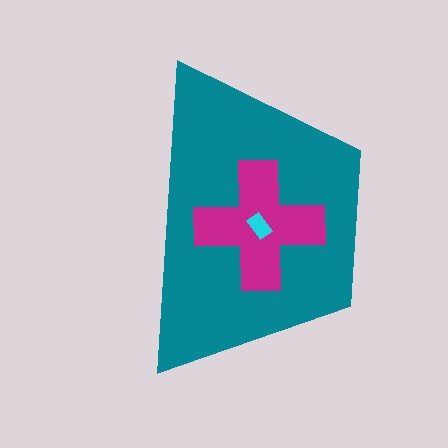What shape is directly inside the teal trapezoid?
The magenta cross.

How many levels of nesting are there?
3.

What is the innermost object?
The cyan rectangle.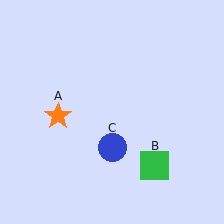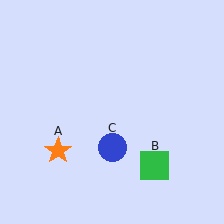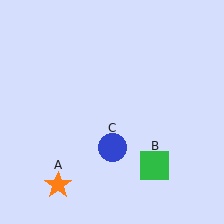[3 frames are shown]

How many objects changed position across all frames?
1 object changed position: orange star (object A).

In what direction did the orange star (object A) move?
The orange star (object A) moved down.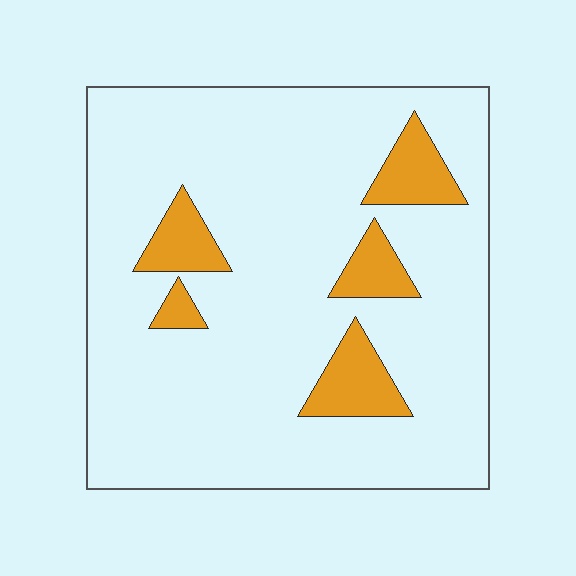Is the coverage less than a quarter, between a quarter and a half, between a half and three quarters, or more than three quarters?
Less than a quarter.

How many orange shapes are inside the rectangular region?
5.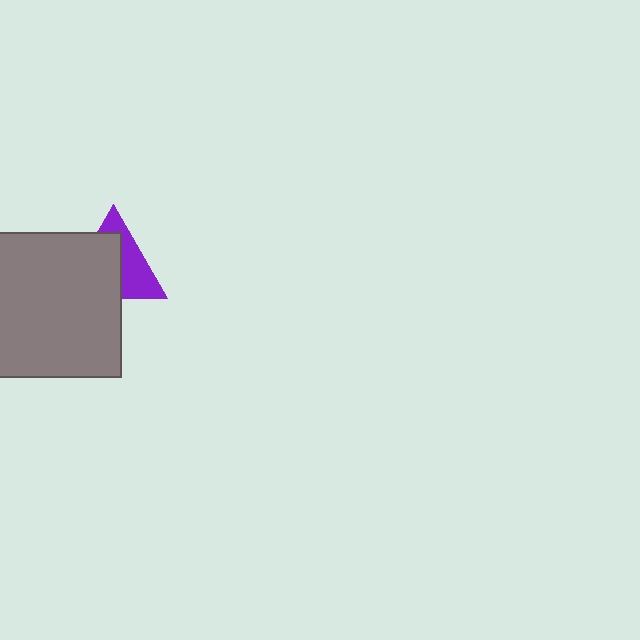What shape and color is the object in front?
The object in front is a gray rectangle.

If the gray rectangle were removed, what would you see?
You would see the complete purple triangle.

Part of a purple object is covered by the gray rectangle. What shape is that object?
It is a triangle.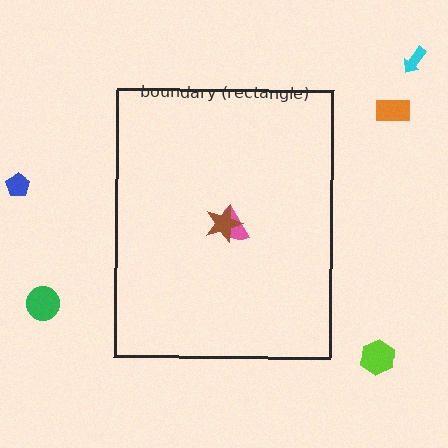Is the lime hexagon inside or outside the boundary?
Outside.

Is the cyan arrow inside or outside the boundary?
Outside.